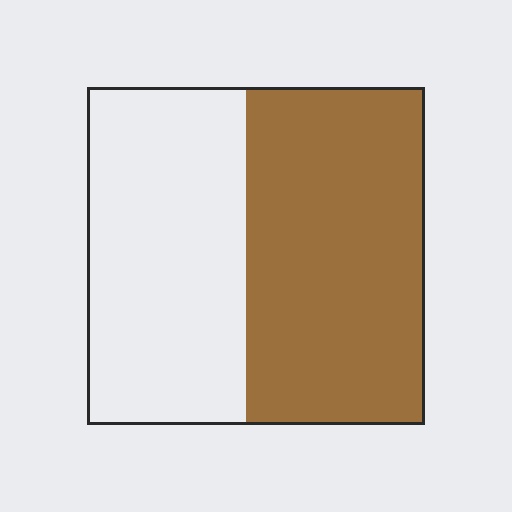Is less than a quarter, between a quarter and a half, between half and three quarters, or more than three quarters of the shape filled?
Between half and three quarters.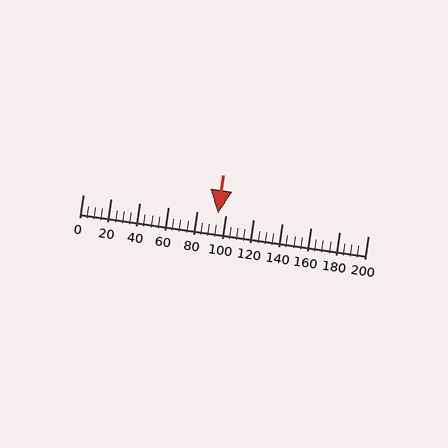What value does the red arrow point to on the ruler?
The red arrow points to approximately 95.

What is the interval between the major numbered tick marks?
The major tick marks are spaced 20 units apart.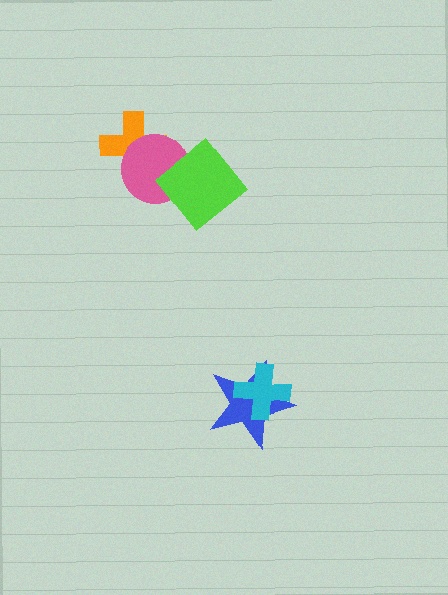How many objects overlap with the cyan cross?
1 object overlaps with the cyan cross.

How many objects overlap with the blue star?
1 object overlaps with the blue star.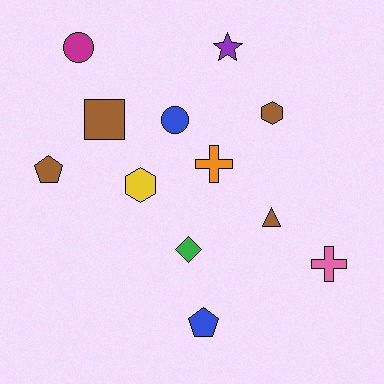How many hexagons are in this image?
There are 2 hexagons.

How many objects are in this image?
There are 12 objects.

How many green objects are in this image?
There is 1 green object.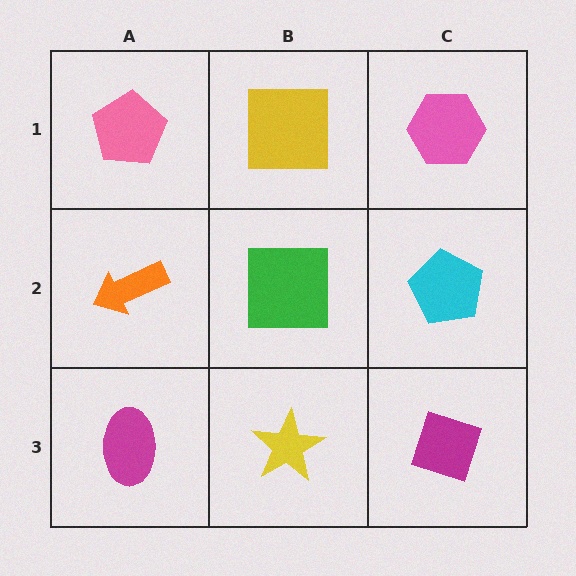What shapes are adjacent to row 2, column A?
A pink pentagon (row 1, column A), a magenta ellipse (row 3, column A), a green square (row 2, column B).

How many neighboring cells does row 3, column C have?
2.